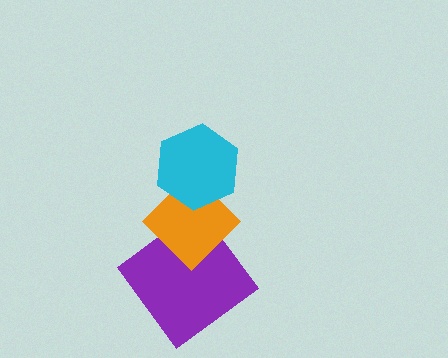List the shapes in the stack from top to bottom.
From top to bottom: the cyan hexagon, the orange diamond, the purple diamond.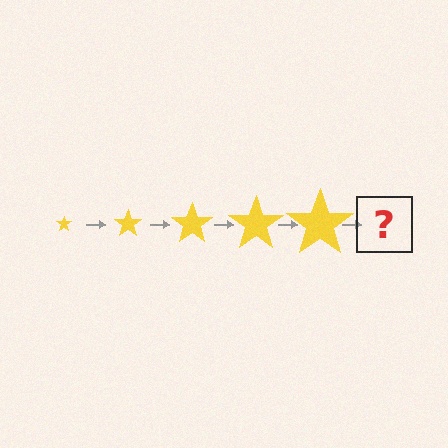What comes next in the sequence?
The next element should be a yellow star, larger than the previous one.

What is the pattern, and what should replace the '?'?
The pattern is that the star gets progressively larger each step. The '?' should be a yellow star, larger than the previous one.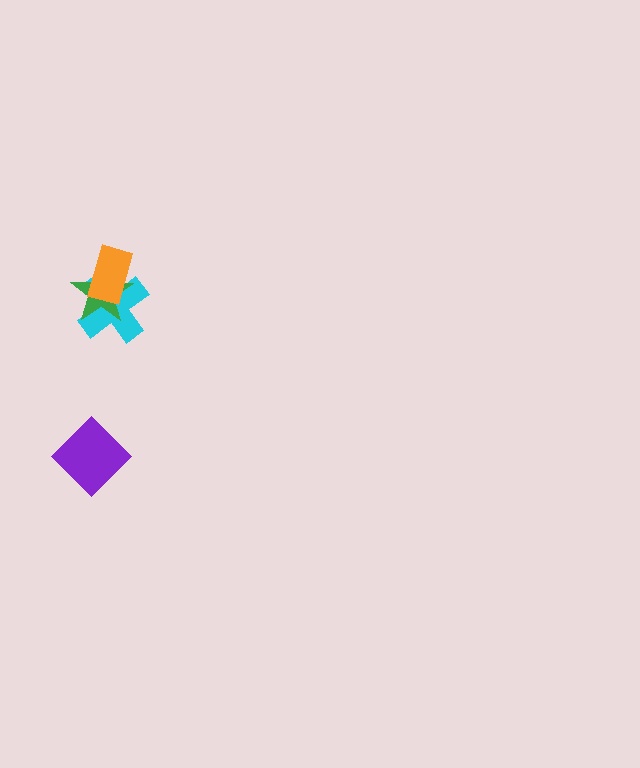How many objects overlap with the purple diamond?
0 objects overlap with the purple diamond.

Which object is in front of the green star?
The orange rectangle is in front of the green star.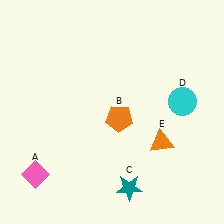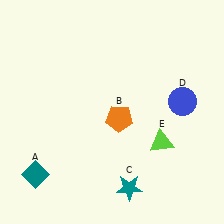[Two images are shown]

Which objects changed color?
A changed from pink to teal. D changed from cyan to blue. E changed from orange to lime.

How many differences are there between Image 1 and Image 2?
There are 3 differences between the two images.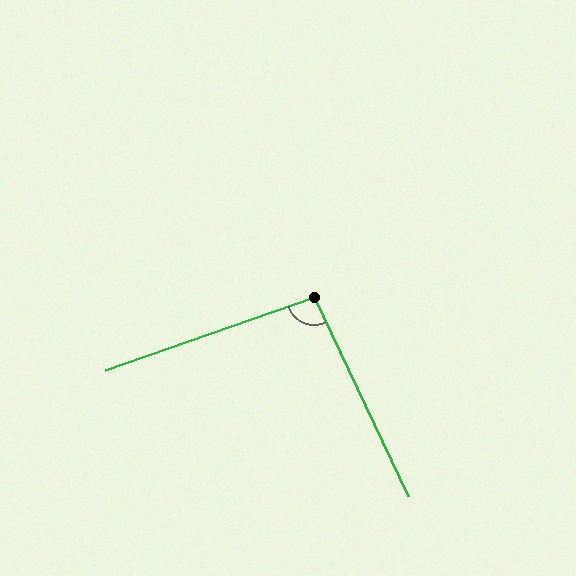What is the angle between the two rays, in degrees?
Approximately 96 degrees.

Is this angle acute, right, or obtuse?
It is obtuse.